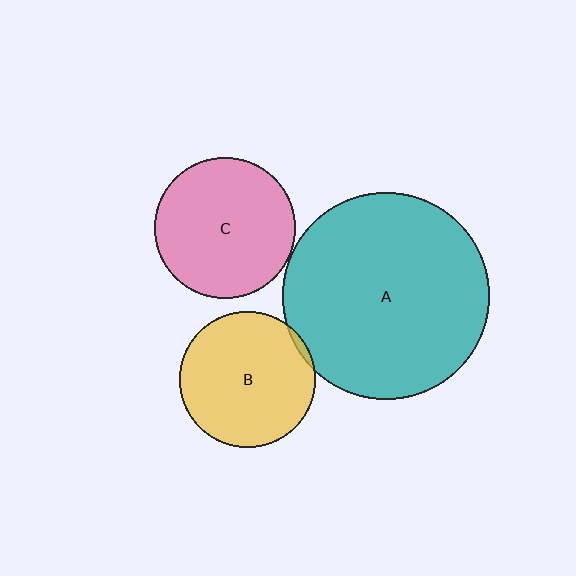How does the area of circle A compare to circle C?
Approximately 2.1 times.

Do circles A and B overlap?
Yes.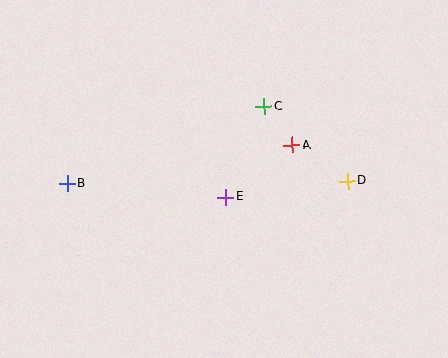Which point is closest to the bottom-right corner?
Point D is closest to the bottom-right corner.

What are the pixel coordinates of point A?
Point A is at (292, 145).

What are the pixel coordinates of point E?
Point E is at (226, 197).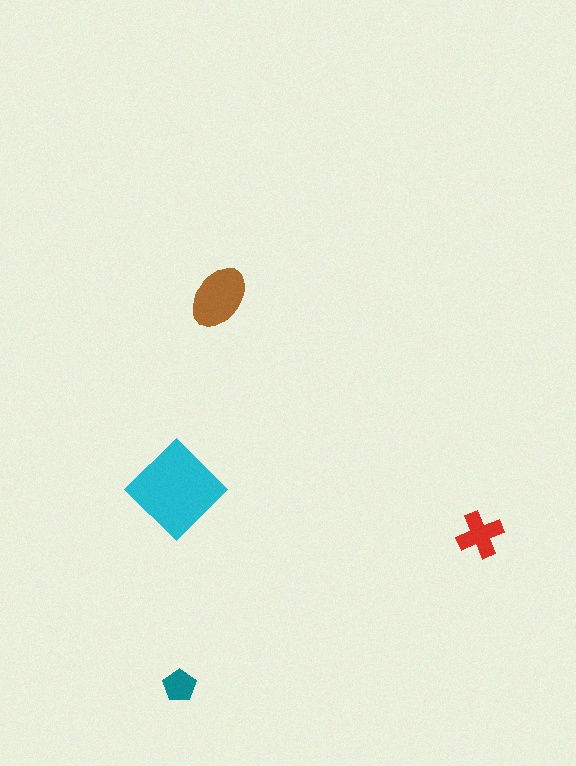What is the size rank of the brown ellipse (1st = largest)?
2nd.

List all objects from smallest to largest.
The teal pentagon, the red cross, the brown ellipse, the cyan diamond.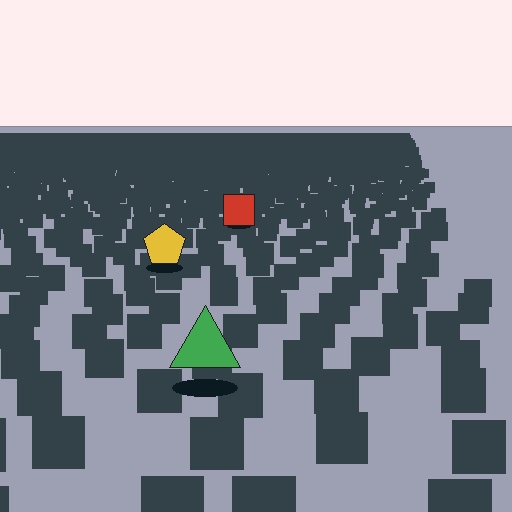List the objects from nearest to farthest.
From nearest to farthest: the green triangle, the yellow pentagon, the red square.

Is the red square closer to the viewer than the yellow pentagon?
No. The yellow pentagon is closer — you can tell from the texture gradient: the ground texture is coarser near it.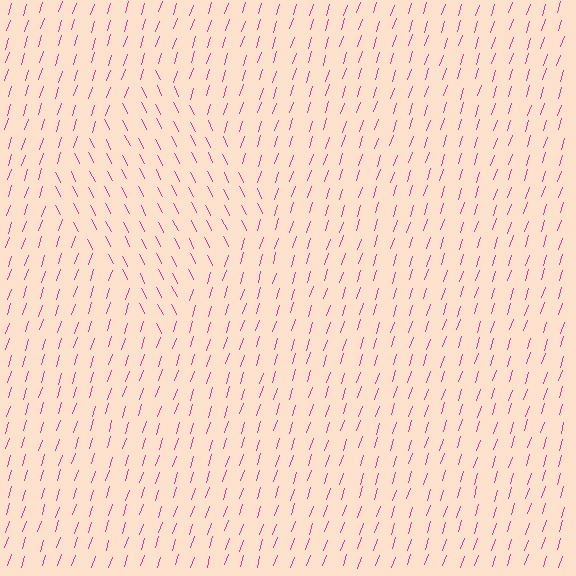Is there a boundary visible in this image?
Yes, there is a texture boundary formed by a change in line orientation.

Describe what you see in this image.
The image is filled with small magenta line segments. A diamond region in the image has lines oriented differently from the surrounding lines, creating a visible texture boundary.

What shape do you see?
I see a diamond.